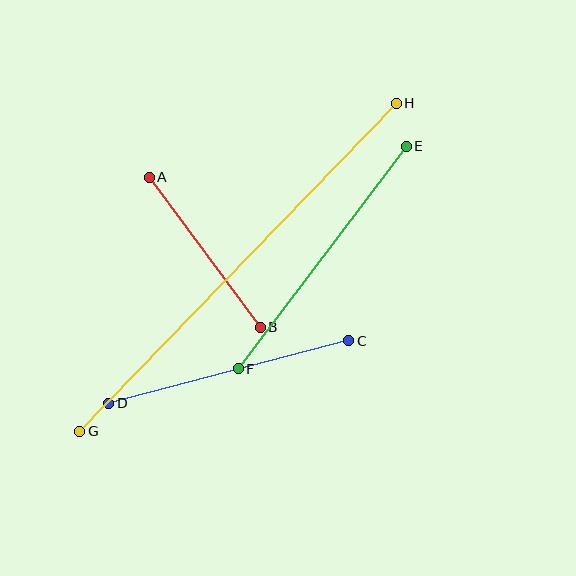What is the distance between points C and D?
The distance is approximately 248 pixels.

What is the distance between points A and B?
The distance is approximately 187 pixels.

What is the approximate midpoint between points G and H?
The midpoint is at approximately (238, 267) pixels.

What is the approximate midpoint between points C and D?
The midpoint is at approximately (229, 372) pixels.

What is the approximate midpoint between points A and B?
The midpoint is at approximately (205, 252) pixels.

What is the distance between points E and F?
The distance is approximately 279 pixels.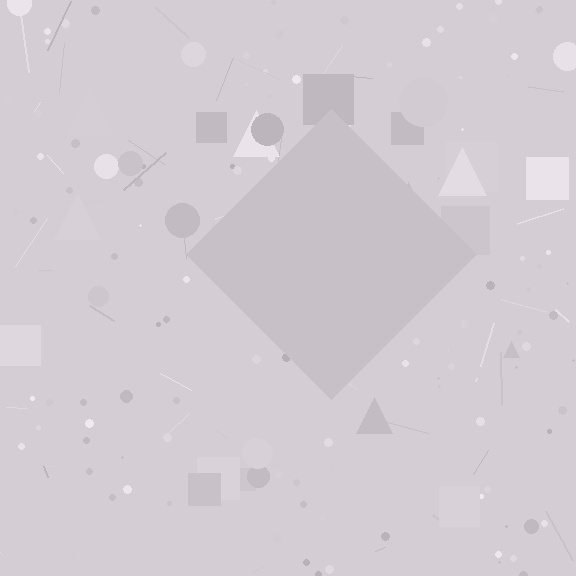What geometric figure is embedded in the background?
A diamond is embedded in the background.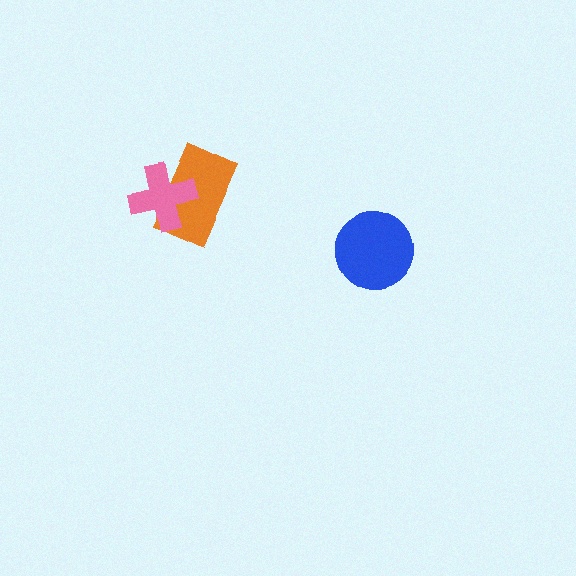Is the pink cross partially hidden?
No, no other shape covers it.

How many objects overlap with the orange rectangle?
1 object overlaps with the orange rectangle.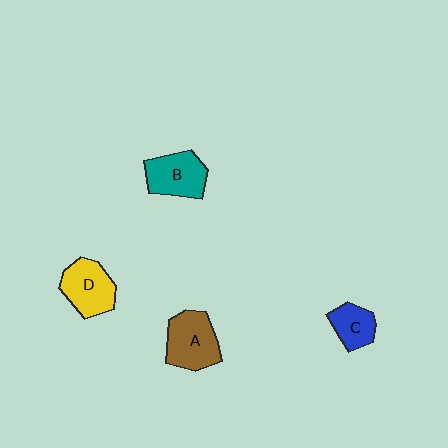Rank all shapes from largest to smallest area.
From largest to smallest: A (brown), D (yellow), B (teal), C (blue).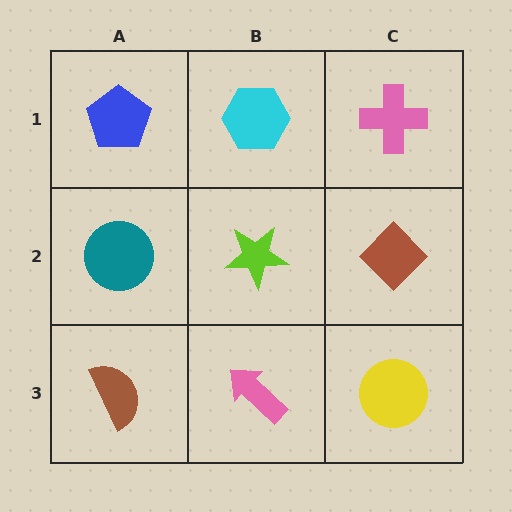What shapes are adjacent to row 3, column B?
A lime star (row 2, column B), a brown semicircle (row 3, column A), a yellow circle (row 3, column C).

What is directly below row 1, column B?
A lime star.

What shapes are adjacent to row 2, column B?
A cyan hexagon (row 1, column B), a pink arrow (row 3, column B), a teal circle (row 2, column A), a brown diamond (row 2, column C).